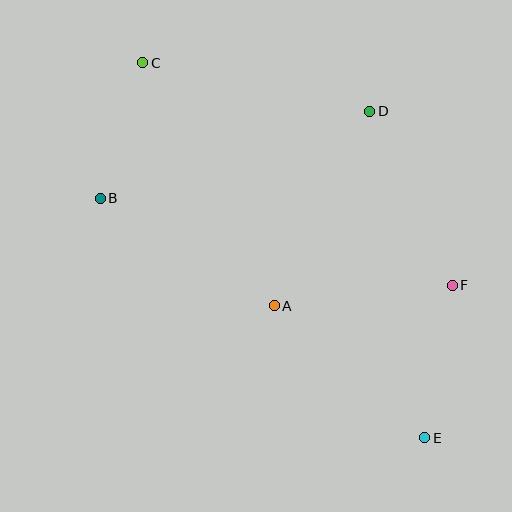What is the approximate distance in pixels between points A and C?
The distance between A and C is approximately 276 pixels.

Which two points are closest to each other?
Points B and C are closest to each other.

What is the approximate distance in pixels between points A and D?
The distance between A and D is approximately 217 pixels.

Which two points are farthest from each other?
Points C and E are farthest from each other.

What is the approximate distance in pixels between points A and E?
The distance between A and E is approximately 200 pixels.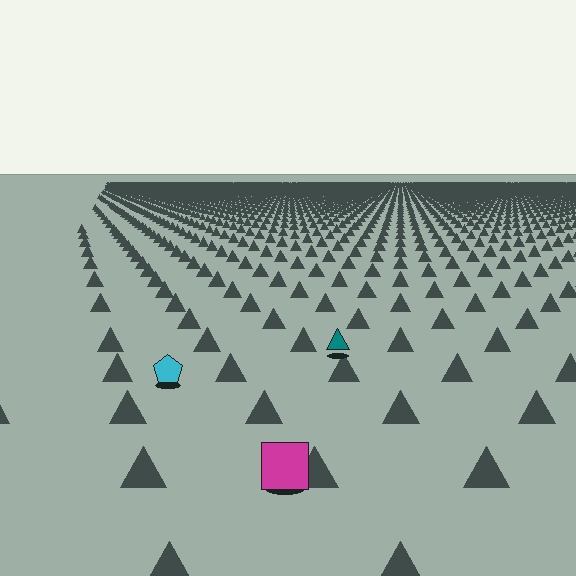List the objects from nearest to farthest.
From nearest to farthest: the magenta square, the cyan pentagon, the teal triangle.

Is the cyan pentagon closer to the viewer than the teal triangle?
Yes. The cyan pentagon is closer — you can tell from the texture gradient: the ground texture is coarser near it.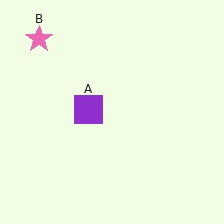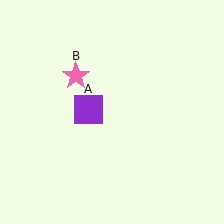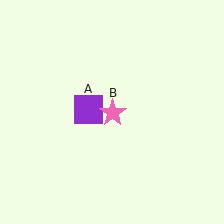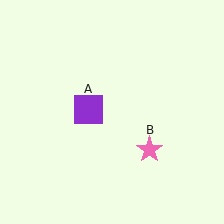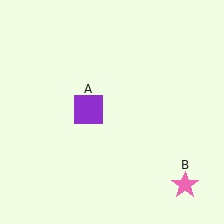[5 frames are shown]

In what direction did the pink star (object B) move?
The pink star (object B) moved down and to the right.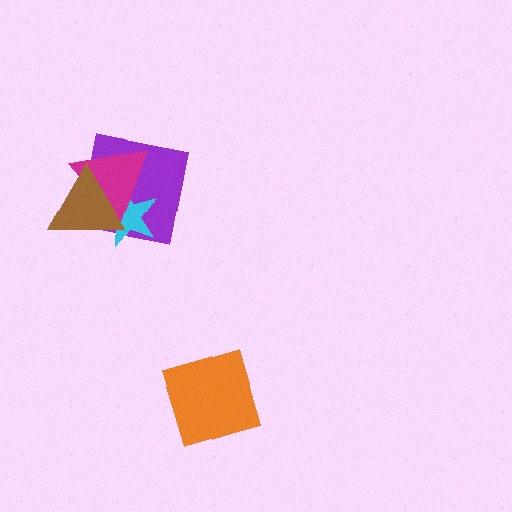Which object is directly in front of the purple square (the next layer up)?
The cyan star is directly in front of the purple square.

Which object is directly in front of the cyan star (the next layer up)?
The magenta triangle is directly in front of the cyan star.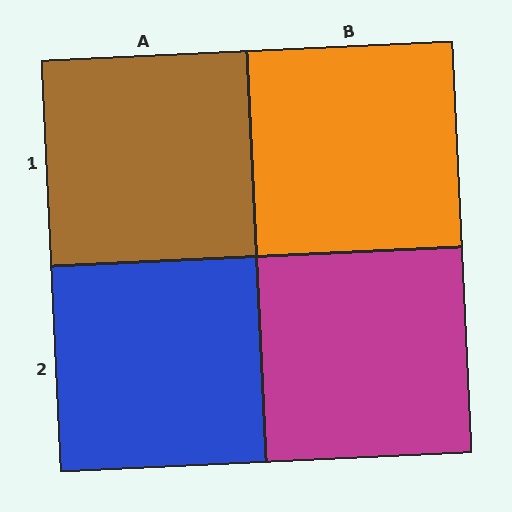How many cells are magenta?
1 cell is magenta.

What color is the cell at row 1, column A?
Brown.